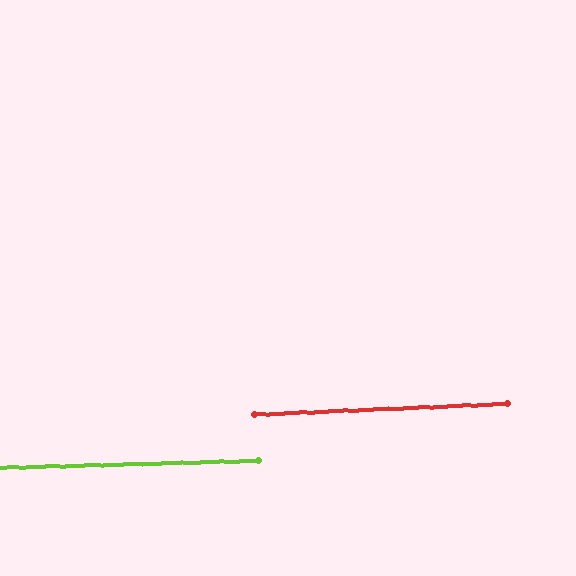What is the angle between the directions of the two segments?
Approximately 1 degree.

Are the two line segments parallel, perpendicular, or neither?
Parallel — their directions differ by only 0.9°.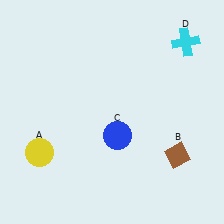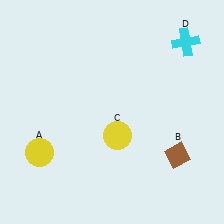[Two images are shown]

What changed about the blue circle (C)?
In Image 1, C is blue. In Image 2, it changed to yellow.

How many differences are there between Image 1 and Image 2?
There is 1 difference between the two images.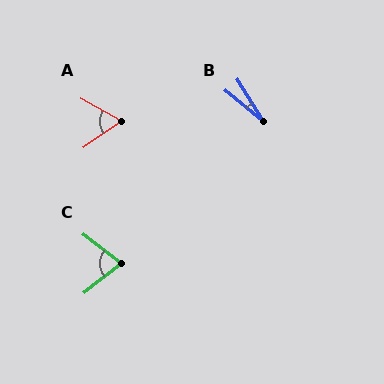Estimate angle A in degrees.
Approximately 63 degrees.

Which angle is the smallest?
B, at approximately 20 degrees.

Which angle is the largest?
C, at approximately 76 degrees.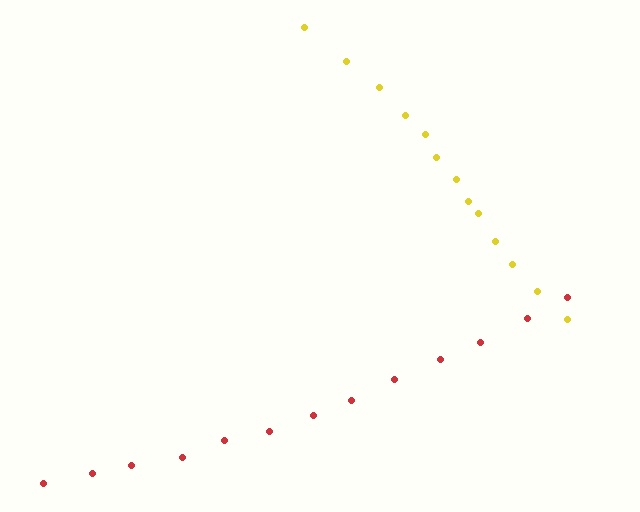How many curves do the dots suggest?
There are 2 distinct paths.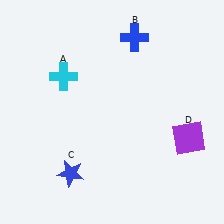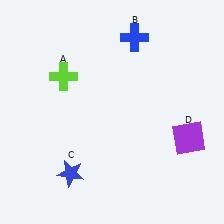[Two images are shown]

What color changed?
The cross (A) changed from cyan in Image 1 to lime in Image 2.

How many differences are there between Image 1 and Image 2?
There is 1 difference between the two images.